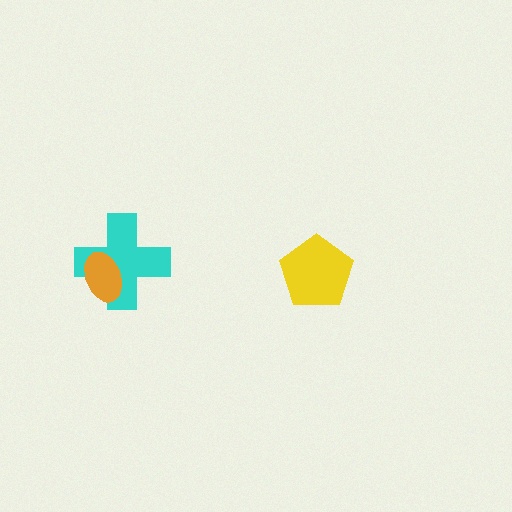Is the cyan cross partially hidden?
Yes, it is partially covered by another shape.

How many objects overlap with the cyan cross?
1 object overlaps with the cyan cross.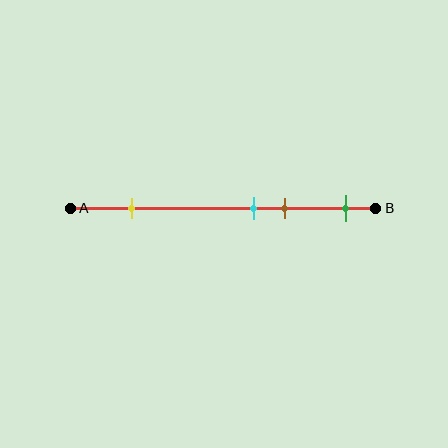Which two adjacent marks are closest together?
The cyan and brown marks are the closest adjacent pair.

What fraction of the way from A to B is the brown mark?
The brown mark is approximately 70% (0.7) of the way from A to B.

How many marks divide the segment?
There are 4 marks dividing the segment.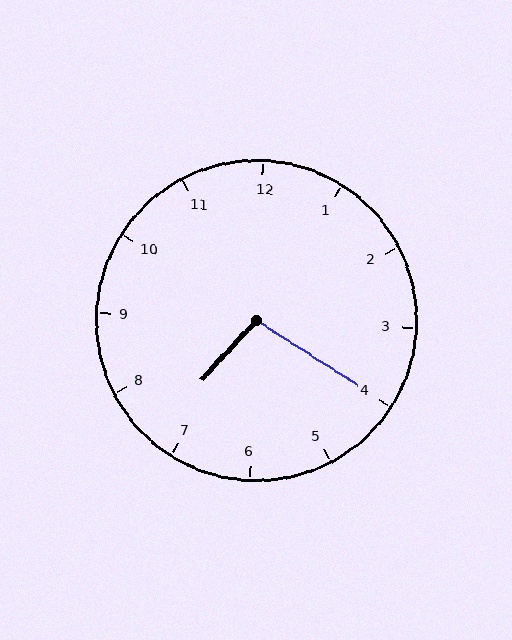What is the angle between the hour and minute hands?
Approximately 100 degrees.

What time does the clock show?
7:20.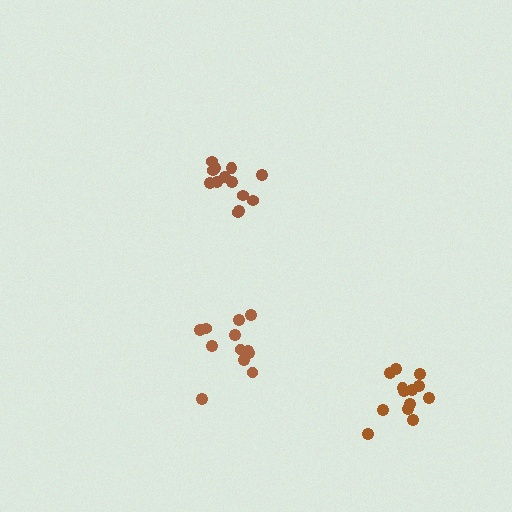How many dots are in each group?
Group 1: 13 dots, Group 2: 12 dots, Group 3: 13 dots (38 total).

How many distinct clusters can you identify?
There are 3 distinct clusters.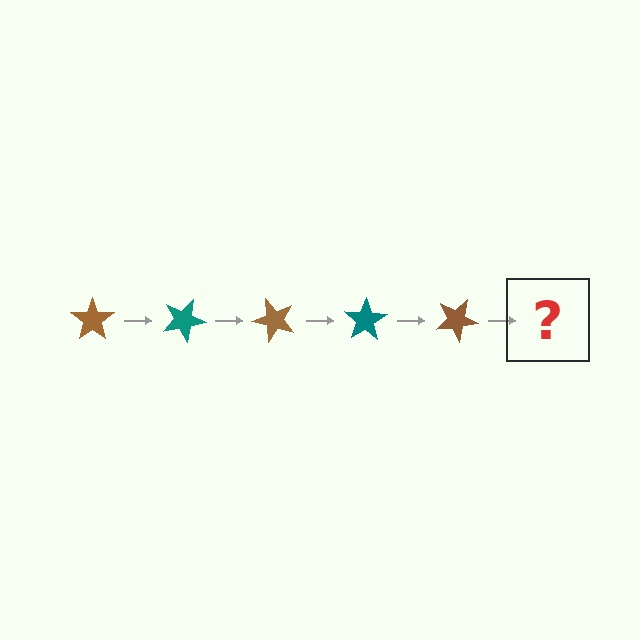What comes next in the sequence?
The next element should be a teal star, rotated 125 degrees from the start.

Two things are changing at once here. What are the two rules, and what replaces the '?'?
The two rules are that it rotates 25 degrees each step and the color cycles through brown and teal. The '?' should be a teal star, rotated 125 degrees from the start.